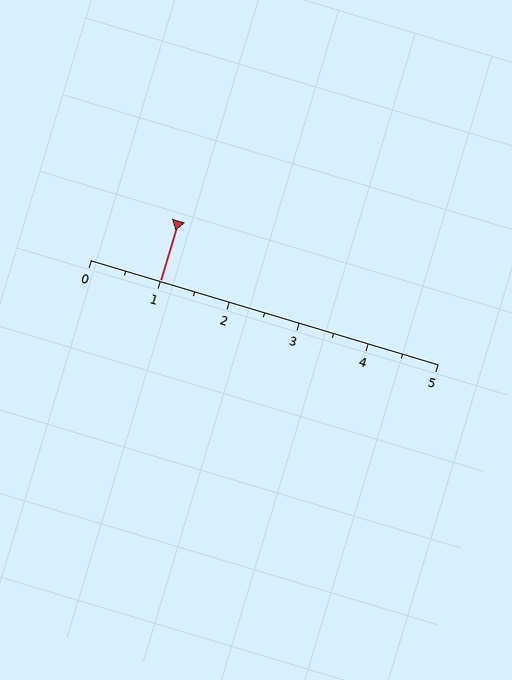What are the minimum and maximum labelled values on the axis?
The axis runs from 0 to 5.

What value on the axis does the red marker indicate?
The marker indicates approximately 1.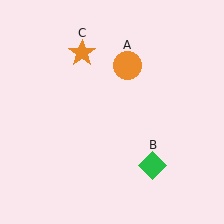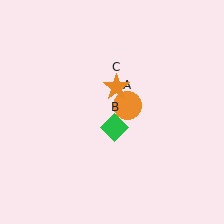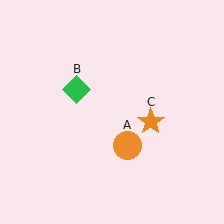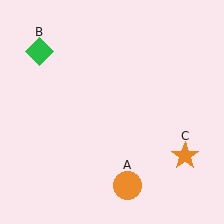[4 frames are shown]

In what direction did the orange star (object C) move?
The orange star (object C) moved down and to the right.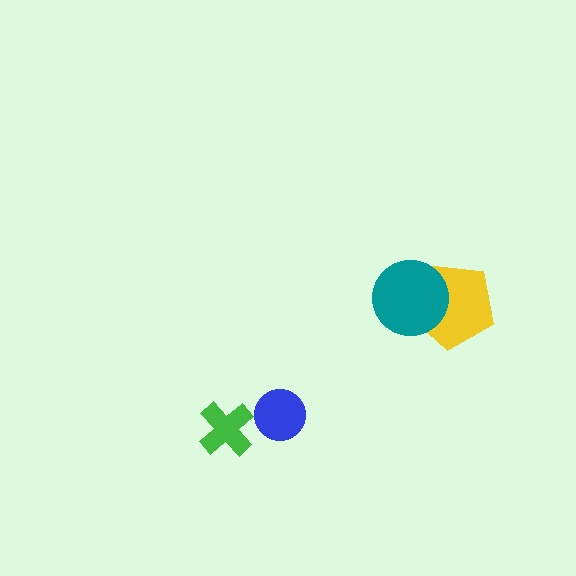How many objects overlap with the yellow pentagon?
1 object overlaps with the yellow pentagon.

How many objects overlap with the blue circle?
0 objects overlap with the blue circle.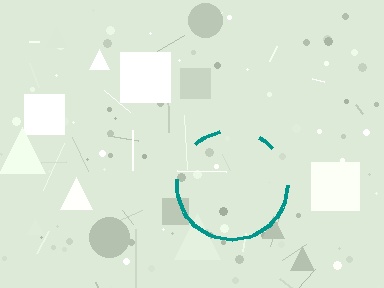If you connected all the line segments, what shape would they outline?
They would outline a circle.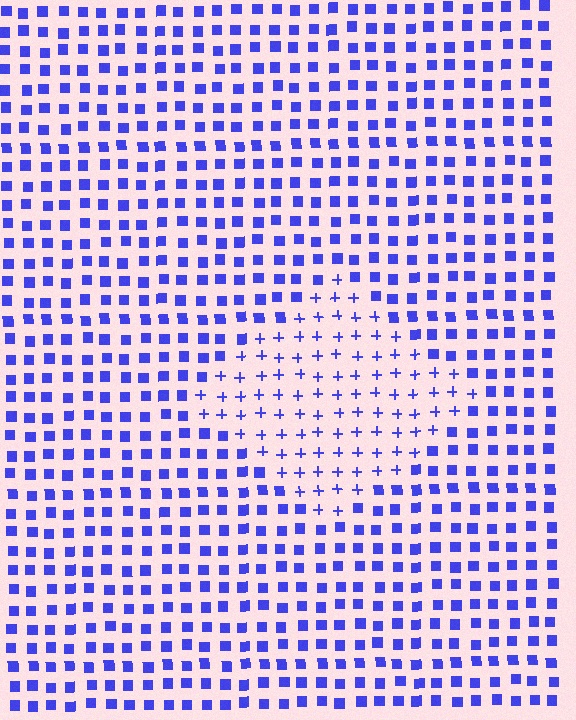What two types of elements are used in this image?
The image uses plus signs inside the diamond region and squares outside it.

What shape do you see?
I see a diamond.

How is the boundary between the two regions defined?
The boundary is defined by a change in element shape: plus signs inside vs. squares outside. All elements share the same color and spacing.